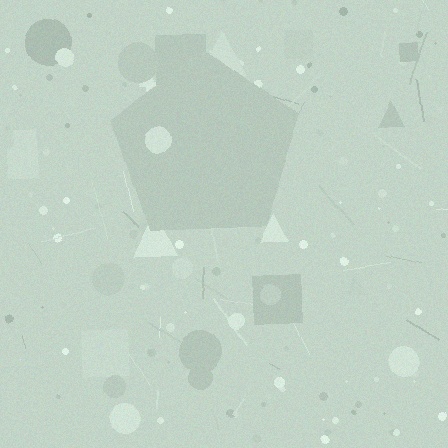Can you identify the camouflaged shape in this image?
The camouflaged shape is a pentagon.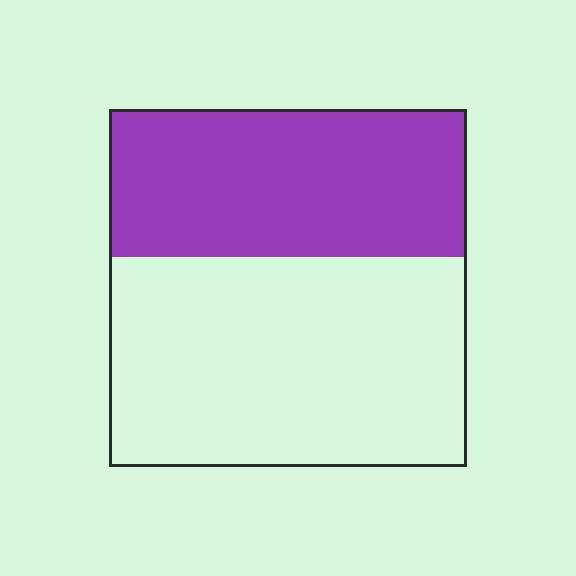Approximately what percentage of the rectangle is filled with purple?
Approximately 40%.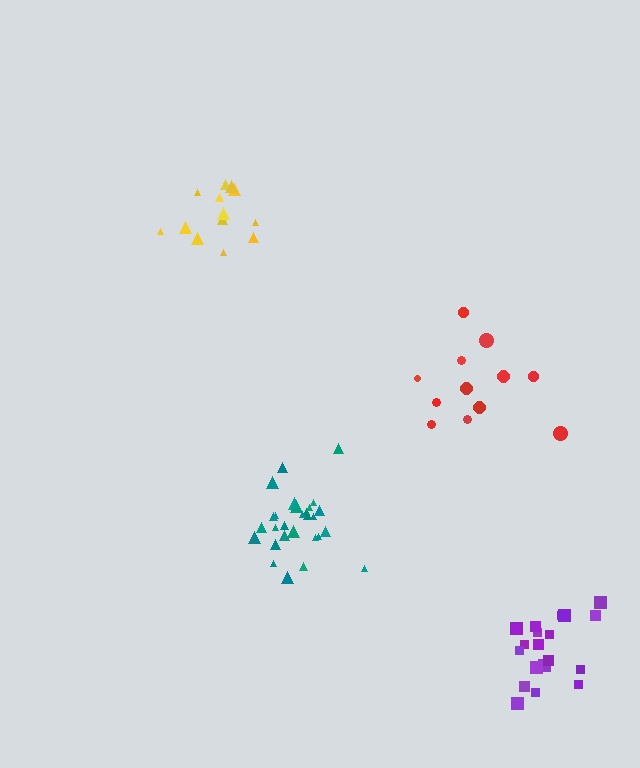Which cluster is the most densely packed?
Purple.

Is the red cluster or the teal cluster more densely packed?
Teal.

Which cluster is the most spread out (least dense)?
Red.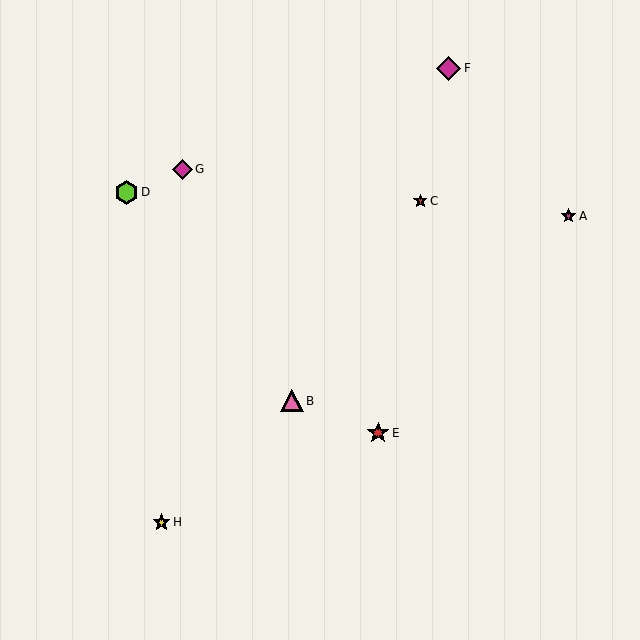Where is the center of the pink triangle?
The center of the pink triangle is at (292, 401).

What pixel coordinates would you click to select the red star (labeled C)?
Click at (420, 201) to select the red star C.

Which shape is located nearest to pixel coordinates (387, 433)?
The red star (labeled E) at (378, 433) is nearest to that location.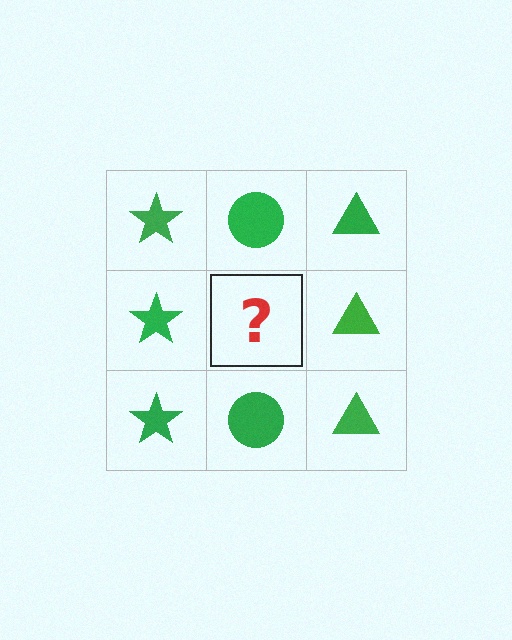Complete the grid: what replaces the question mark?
The question mark should be replaced with a green circle.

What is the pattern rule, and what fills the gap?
The rule is that each column has a consistent shape. The gap should be filled with a green circle.